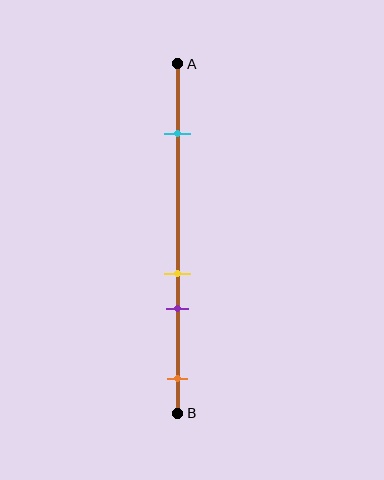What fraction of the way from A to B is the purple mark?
The purple mark is approximately 70% (0.7) of the way from A to B.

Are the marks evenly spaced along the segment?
No, the marks are not evenly spaced.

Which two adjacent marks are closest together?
The yellow and purple marks are the closest adjacent pair.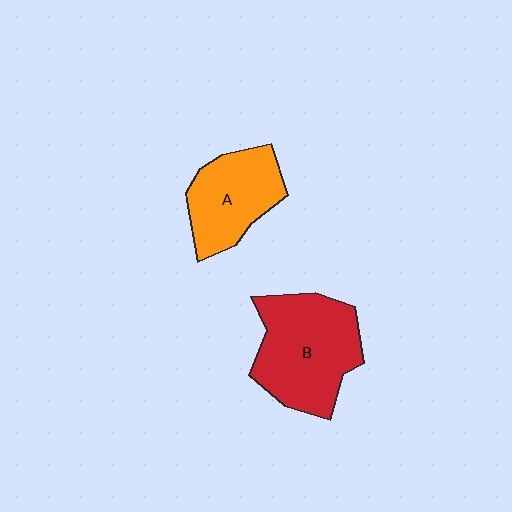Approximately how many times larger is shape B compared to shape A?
Approximately 1.4 times.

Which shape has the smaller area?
Shape A (orange).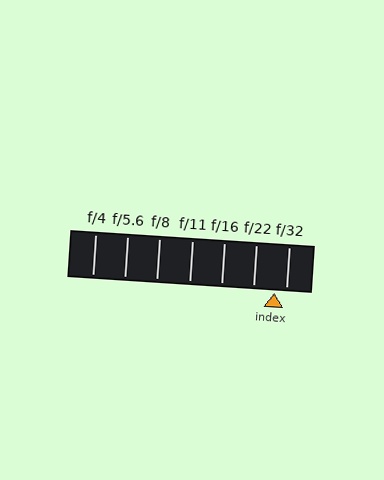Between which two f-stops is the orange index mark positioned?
The index mark is between f/22 and f/32.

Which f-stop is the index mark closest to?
The index mark is closest to f/32.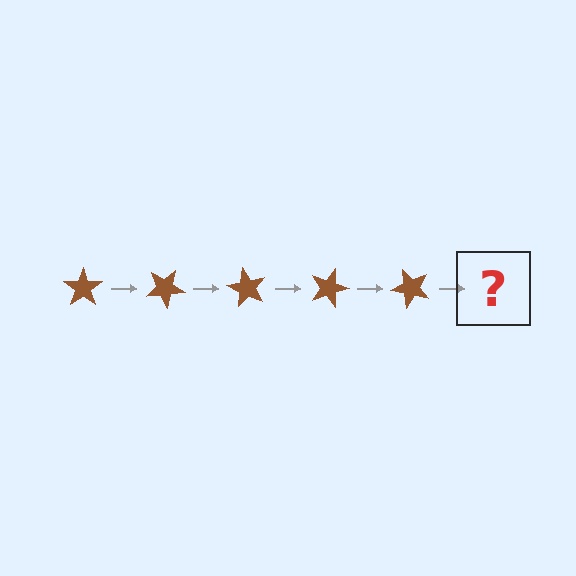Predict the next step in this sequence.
The next step is a brown star rotated 150 degrees.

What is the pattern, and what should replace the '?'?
The pattern is that the star rotates 30 degrees each step. The '?' should be a brown star rotated 150 degrees.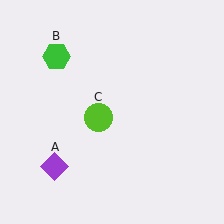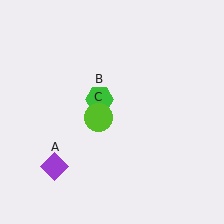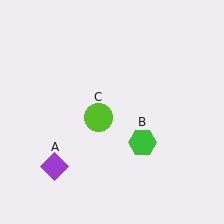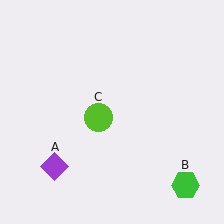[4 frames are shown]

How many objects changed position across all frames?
1 object changed position: green hexagon (object B).